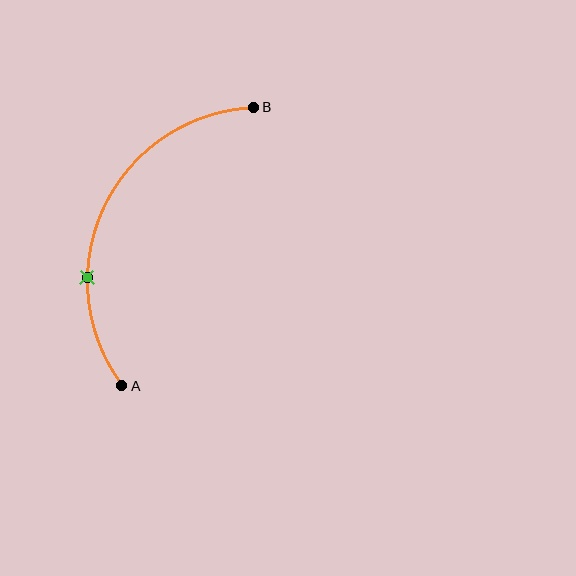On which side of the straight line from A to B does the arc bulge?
The arc bulges to the left of the straight line connecting A and B.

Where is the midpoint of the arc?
The arc midpoint is the point on the curve farthest from the straight line joining A and B. It sits to the left of that line.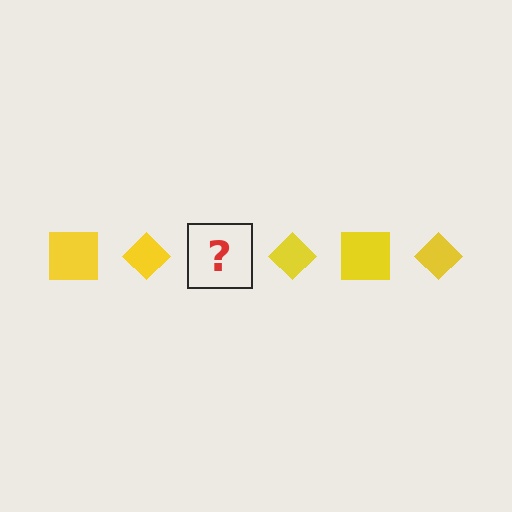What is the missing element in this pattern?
The missing element is a yellow square.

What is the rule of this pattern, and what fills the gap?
The rule is that the pattern cycles through square, diamond shapes in yellow. The gap should be filled with a yellow square.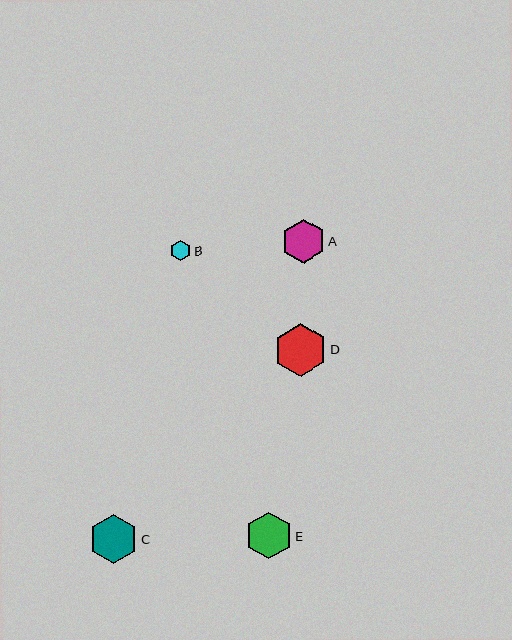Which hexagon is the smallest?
Hexagon B is the smallest with a size of approximately 20 pixels.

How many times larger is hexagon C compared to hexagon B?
Hexagon C is approximately 2.4 times the size of hexagon B.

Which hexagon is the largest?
Hexagon D is the largest with a size of approximately 53 pixels.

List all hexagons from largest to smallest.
From largest to smallest: D, C, E, A, B.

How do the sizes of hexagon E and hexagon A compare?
Hexagon E and hexagon A are approximately the same size.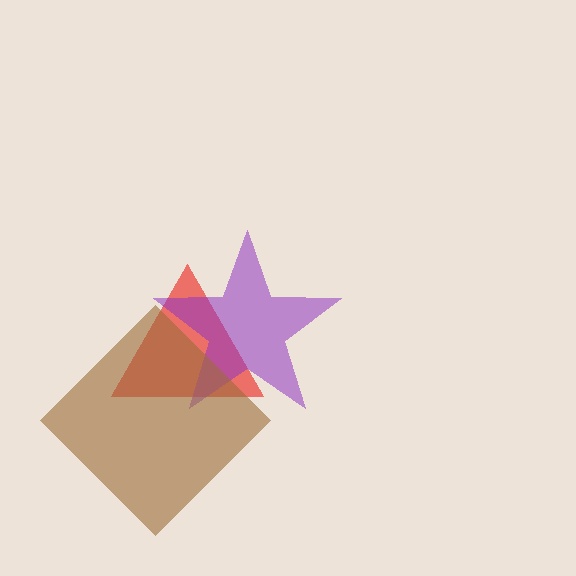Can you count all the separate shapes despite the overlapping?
Yes, there are 3 separate shapes.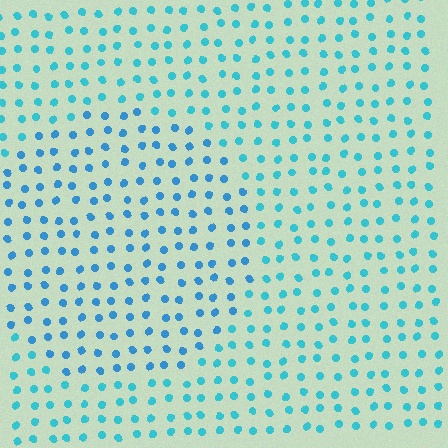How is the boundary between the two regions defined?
The boundary is defined purely by a slight shift in hue (about 20 degrees). Spacing, size, and orientation are identical on both sides.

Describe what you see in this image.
The image is filled with small cyan elements in a uniform arrangement. A circle-shaped region is visible where the elements are tinted to a slightly different hue, forming a subtle color boundary.